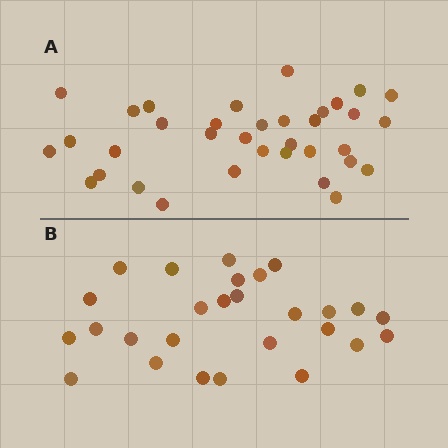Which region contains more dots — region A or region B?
Region A (the top region) has more dots.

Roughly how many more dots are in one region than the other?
Region A has roughly 8 or so more dots than region B.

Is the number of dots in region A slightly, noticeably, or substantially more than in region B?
Region A has noticeably more, but not dramatically so. The ratio is roughly 1.3 to 1.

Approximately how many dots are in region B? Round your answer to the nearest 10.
About 30 dots. (The exact count is 27, which rounds to 30.)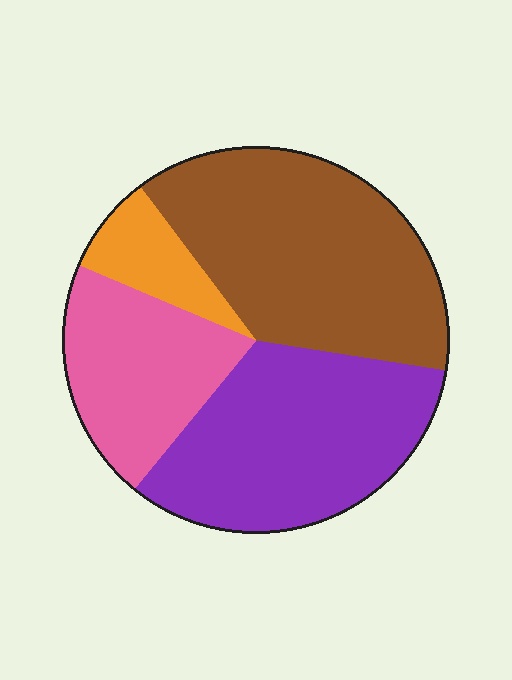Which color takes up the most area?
Brown, at roughly 40%.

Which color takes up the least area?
Orange, at roughly 10%.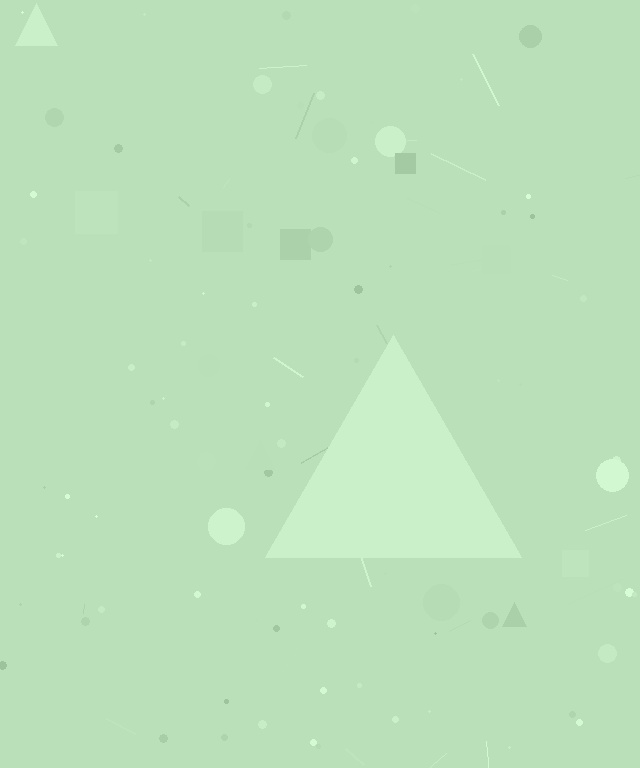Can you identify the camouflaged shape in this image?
The camouflaged shape is a triangle.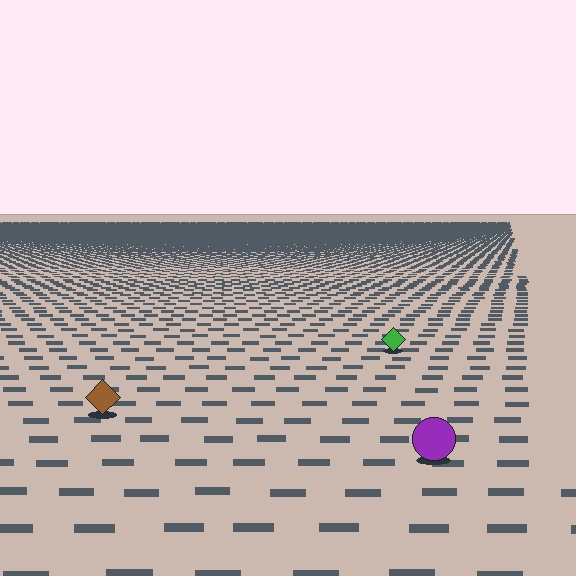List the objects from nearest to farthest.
From nearest to farthest: the purple circle, the brown diamond, the green diamond.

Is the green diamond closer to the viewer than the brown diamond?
No. The brown diamond is closer — you can tell from the texture gradient: the ground texture is coarser near it.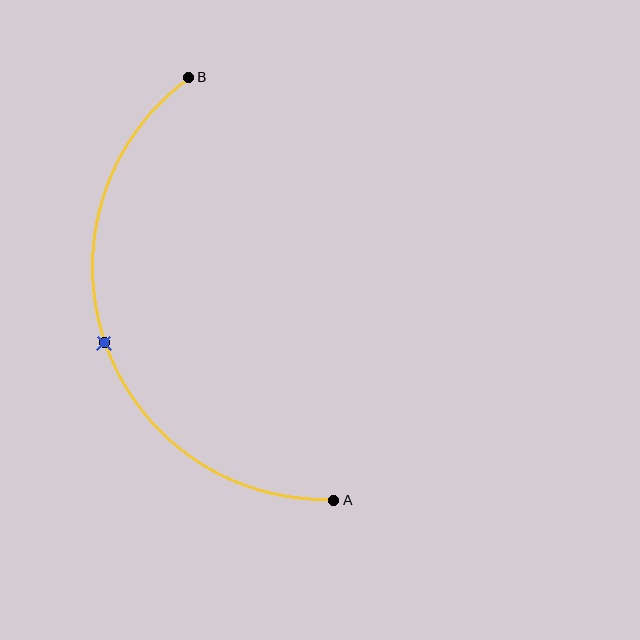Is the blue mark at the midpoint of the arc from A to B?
Yes. The blue mark lies on the arc at equal arc-length from both A and B — it is the arc midpoint.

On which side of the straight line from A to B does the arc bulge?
The arc bulges to the left of the straight line connecting A and B.